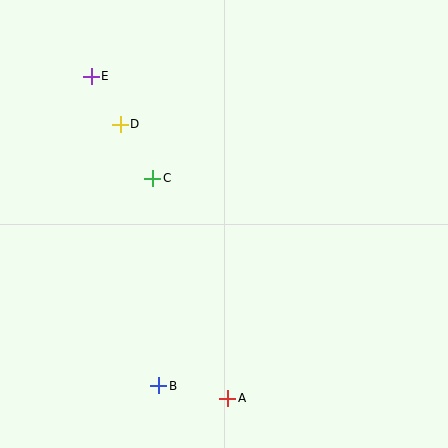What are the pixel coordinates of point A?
Point A is at (228, 398).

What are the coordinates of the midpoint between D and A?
The midpoint between D and A is at (174, 261).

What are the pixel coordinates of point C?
Point C is at (153, 178).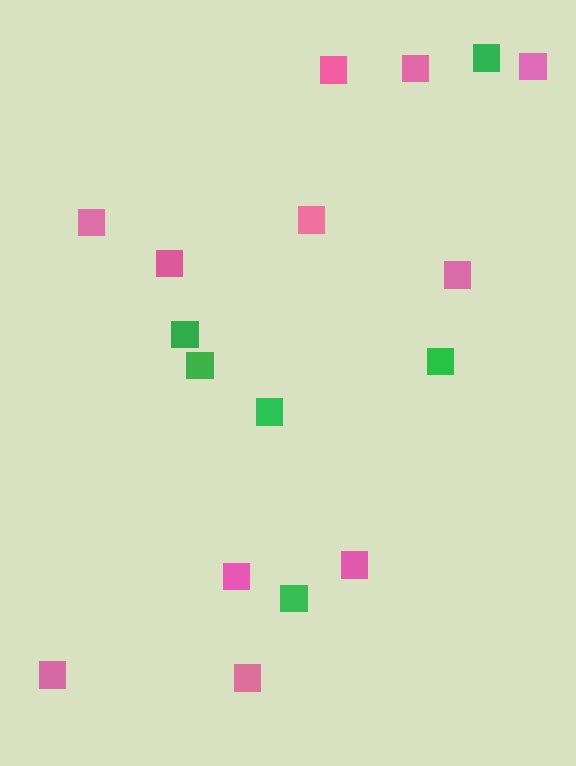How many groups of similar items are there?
There are 2 groups: one group of pink squares (11) and one group of green squares (6).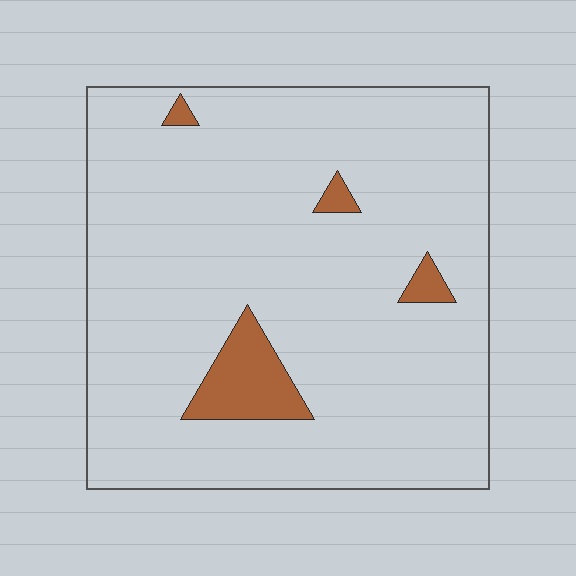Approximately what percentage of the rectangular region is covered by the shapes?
Approximately 5%.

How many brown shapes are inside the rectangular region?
4.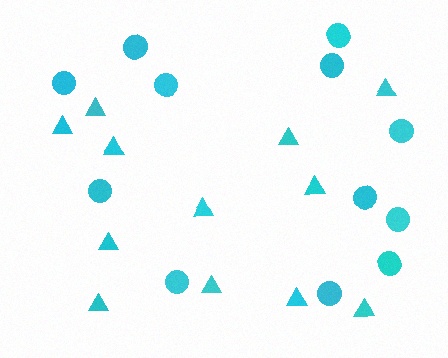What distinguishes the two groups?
There are 2 groups: one group of triangles (12) and one group of circles (12).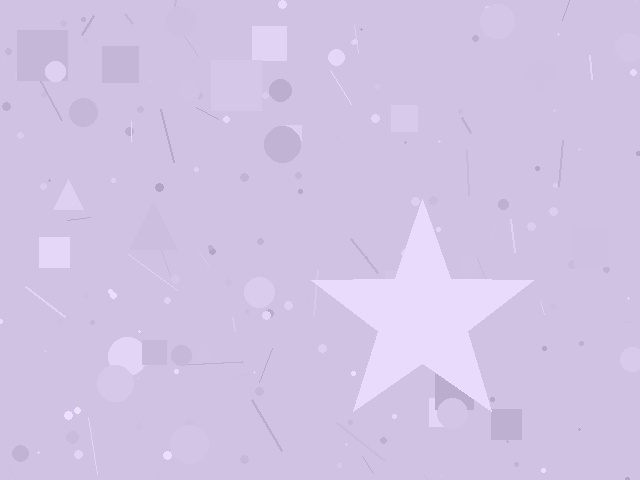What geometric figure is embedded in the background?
A star is embedded in the background.